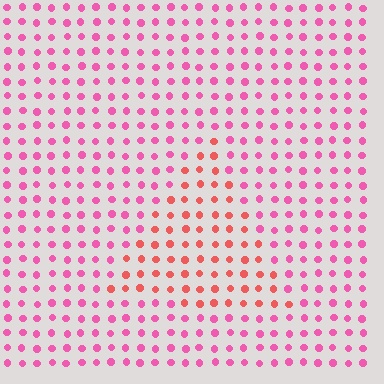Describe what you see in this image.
The image is filled with small pink elements in a uniform arrangement. A triangle-shaped region is visible where the elements are tinted to a slightly different hue, forming a subtle color boundary.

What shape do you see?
I see a triangle.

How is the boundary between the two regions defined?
The boundary is defined purely by a slight shift in hue (about 34 degrees). Spacing, size, and orientation are identical on both sides.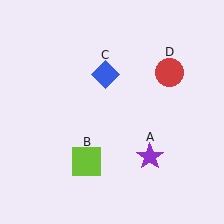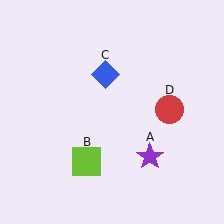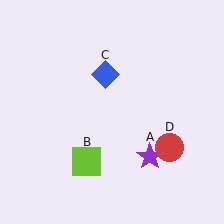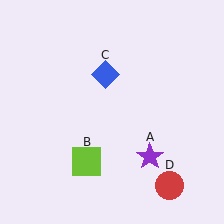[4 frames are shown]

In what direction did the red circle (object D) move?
The red circle (object D) moved down.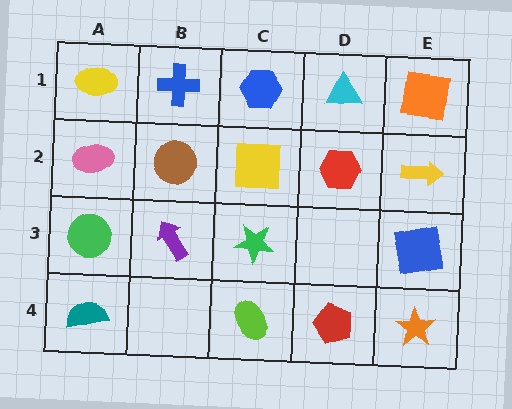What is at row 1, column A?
A yellow ellipse.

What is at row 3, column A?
A green circle.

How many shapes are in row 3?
4 shapes.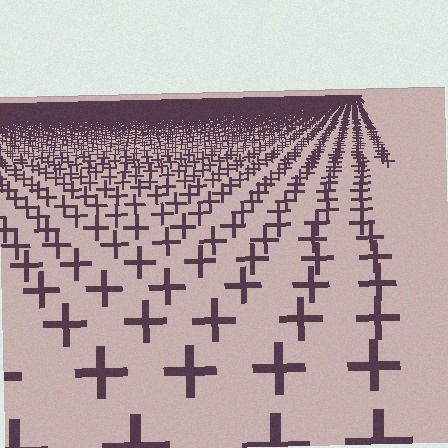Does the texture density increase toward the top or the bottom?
Density increases toward the top.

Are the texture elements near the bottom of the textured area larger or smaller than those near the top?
Larger. Near the bottom, elements are closer to the viewer and appear at a bigger on-screen size.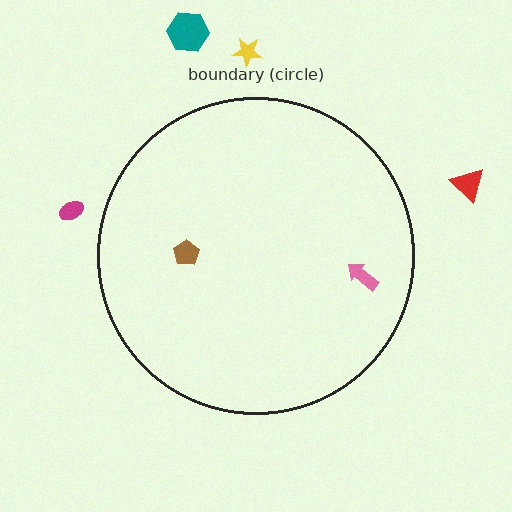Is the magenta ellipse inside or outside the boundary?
Outside.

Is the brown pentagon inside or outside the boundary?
Inside.